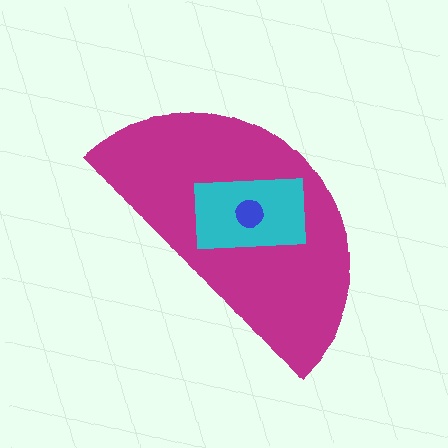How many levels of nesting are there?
3.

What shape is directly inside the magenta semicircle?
The cyan rectangle.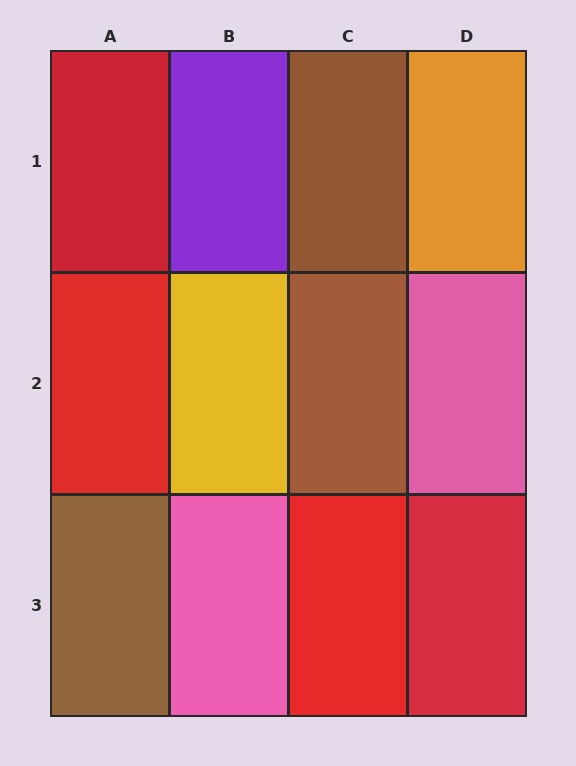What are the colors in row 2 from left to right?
Red, yellow, brown, pink.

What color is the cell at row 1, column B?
Purple.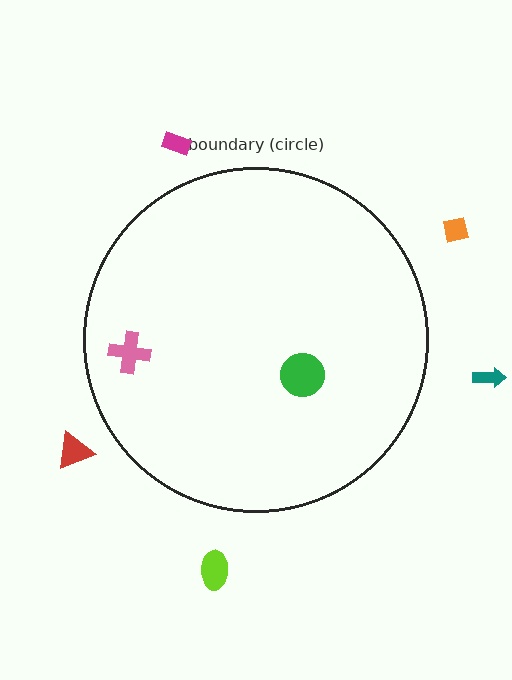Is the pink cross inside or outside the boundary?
Inside.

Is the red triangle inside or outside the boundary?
Outside.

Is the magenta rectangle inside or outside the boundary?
Outside.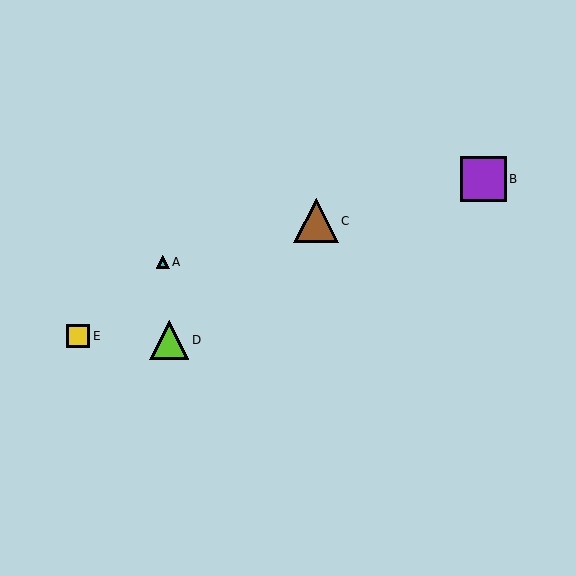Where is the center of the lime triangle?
The center of the lime triangle is at (169, 340).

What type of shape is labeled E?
Shape E is a yellow square.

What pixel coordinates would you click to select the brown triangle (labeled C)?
Click at (316, 221) to select the brown triangle C.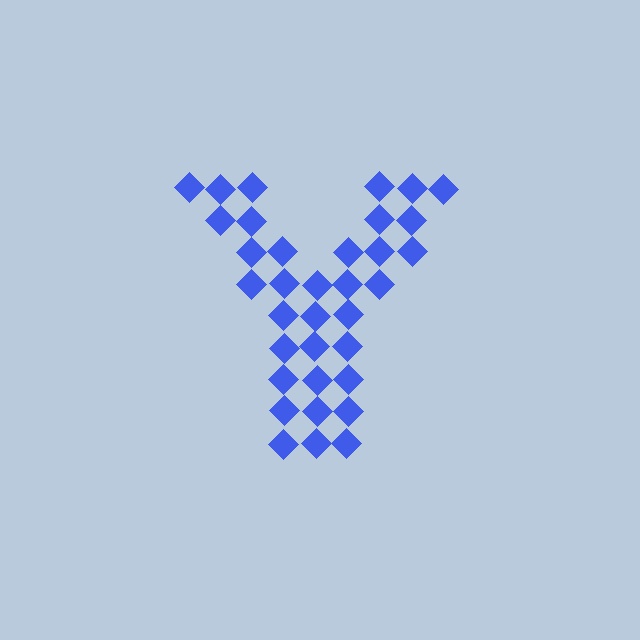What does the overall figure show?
The overall figure shows the letter Y.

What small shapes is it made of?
It is made of small diamonds.